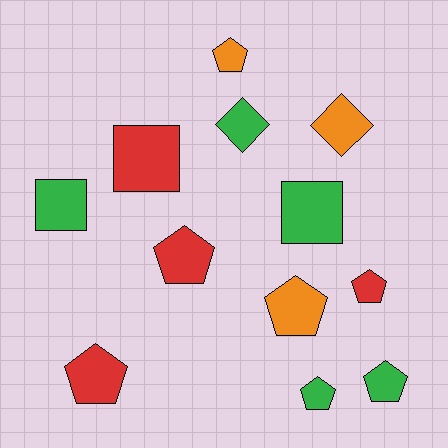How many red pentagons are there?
There are 3 red pentagons.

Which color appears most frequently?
Green, with 5 objects.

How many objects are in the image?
There are 12 objects.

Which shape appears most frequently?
Pentagon, with 7 objects.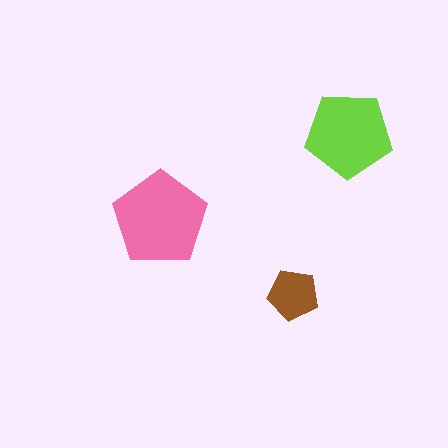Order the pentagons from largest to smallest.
the pink one, the lime one, the brown one.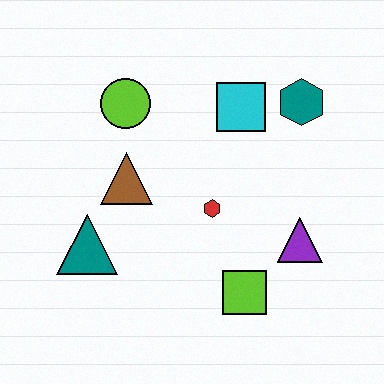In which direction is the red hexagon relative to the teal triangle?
The red hexagon is to the right of the teal triangle.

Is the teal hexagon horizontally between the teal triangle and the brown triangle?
No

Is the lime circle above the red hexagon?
Yes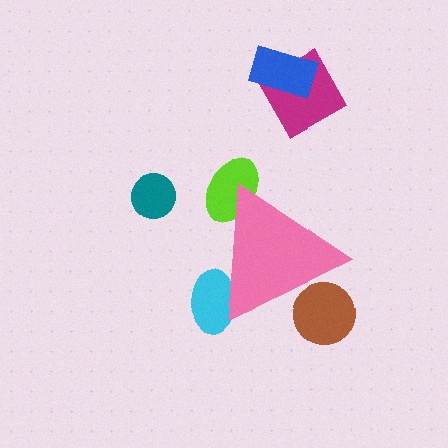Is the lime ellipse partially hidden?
Yes, the lime ellipse is partially hidden behind the pink triangle.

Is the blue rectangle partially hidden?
No, the blue rectangle is fully visible.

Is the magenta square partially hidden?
No, the magenta square is fully visible.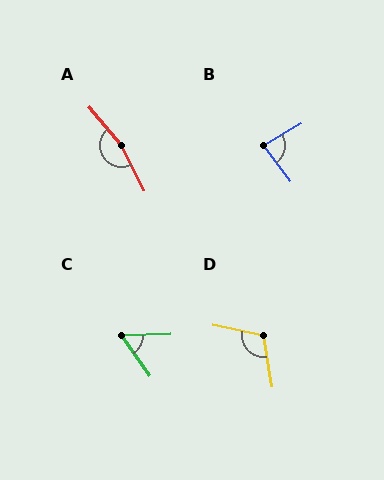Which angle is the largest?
A, at approximately 166 degrees.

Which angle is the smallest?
C, at approximately 57 degrees.